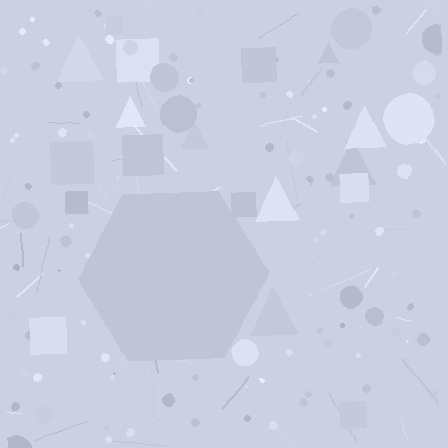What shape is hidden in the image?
A hexagon is hidden in the image.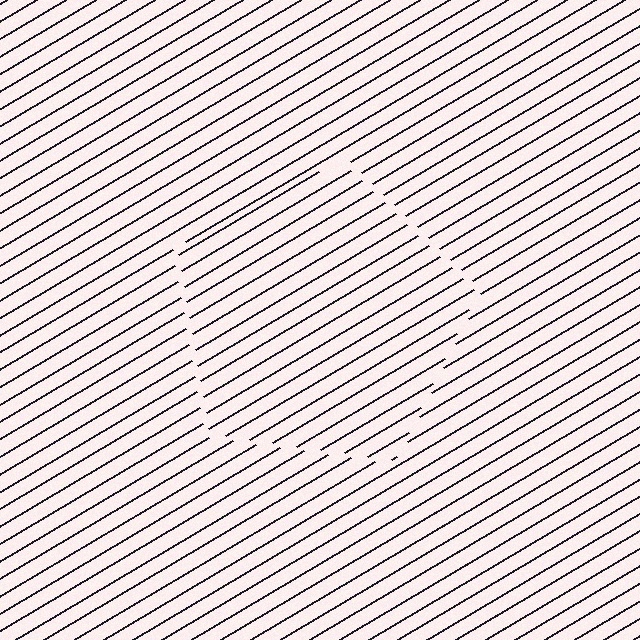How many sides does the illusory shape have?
5 sides — the line-ends trace a pentagon.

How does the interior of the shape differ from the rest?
The interior of the shape contains the same grating, shifted by half a period — the contour is defined by the phase discontinuity where line-ends from the inner and outer gratings abut.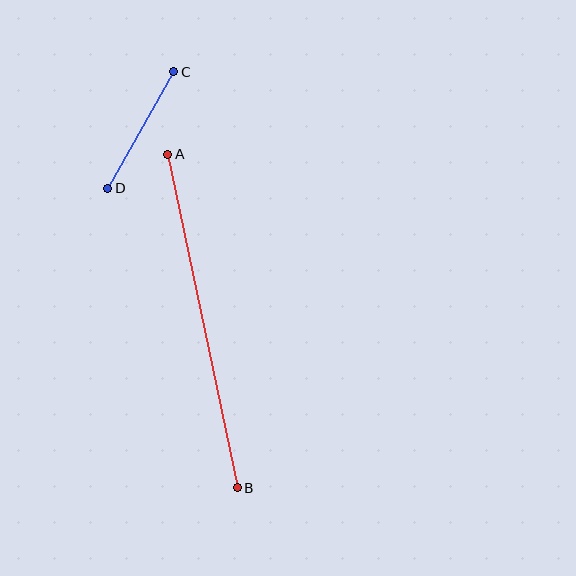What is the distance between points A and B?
The distance is approximately 341 pixels.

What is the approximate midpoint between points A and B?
The midpoint is at approximately (202, 321) pixels.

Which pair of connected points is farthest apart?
Points A and B are farthest apart.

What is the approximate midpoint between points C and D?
The midpoint is at approximately (141, 130) pixels.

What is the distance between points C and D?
The distance is approximately 134 pixels.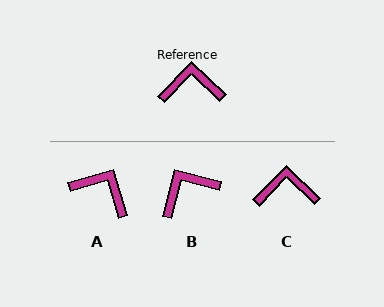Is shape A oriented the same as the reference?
No, it is off by about 30 degrees.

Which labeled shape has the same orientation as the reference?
C.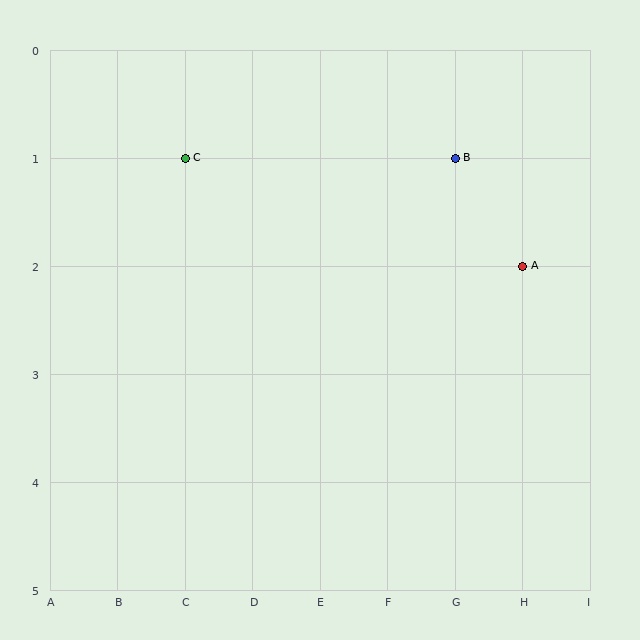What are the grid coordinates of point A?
Point A is at grid coordinates (H, 2).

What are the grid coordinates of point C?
Point C is at grid coordinates (C, 1).